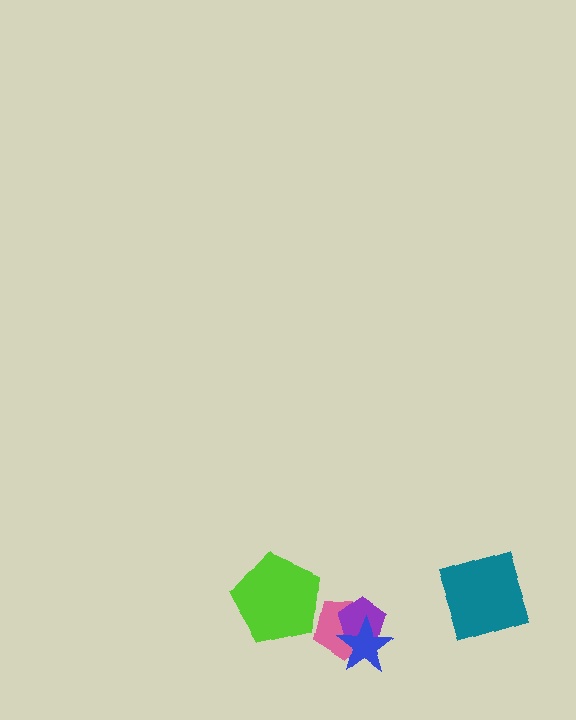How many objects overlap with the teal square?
0 objects overlap with the teal square.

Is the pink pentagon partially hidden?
Yes, it is partially covered by another shape.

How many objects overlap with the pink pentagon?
2 objects overlap with the pink pentagon.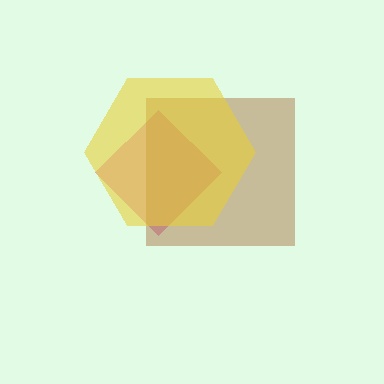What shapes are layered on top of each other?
The layered shapes are: a magenta diamond, a brown square, a yellow hexagon.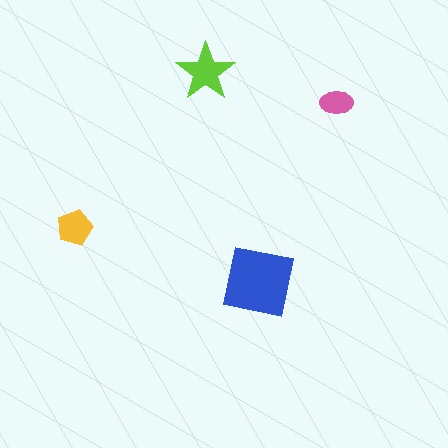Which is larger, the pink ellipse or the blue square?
The blue square.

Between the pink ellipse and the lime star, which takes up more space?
The lime star.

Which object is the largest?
The blue square.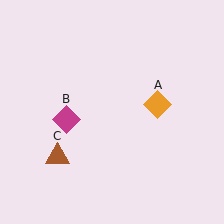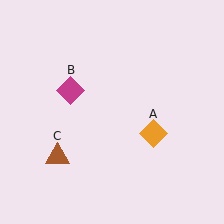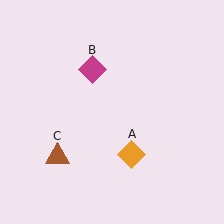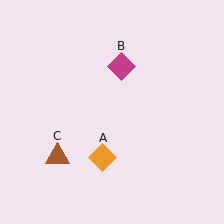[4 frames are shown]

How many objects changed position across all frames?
2 objects changed position: orange diamond (object A), magenta diamond (object B).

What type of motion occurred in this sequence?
The orange diamond (object A), magenta diamond (object B) rotated clockwise around the center of the scene.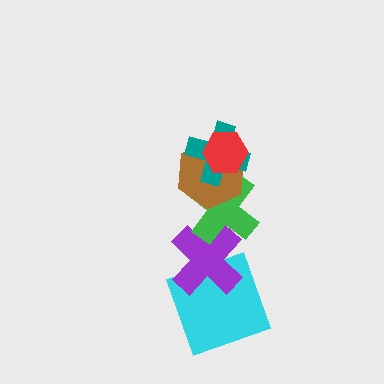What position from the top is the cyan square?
The cyan square is 6th from the top.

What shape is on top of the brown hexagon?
The teal cross is on top of the brown hexagon.